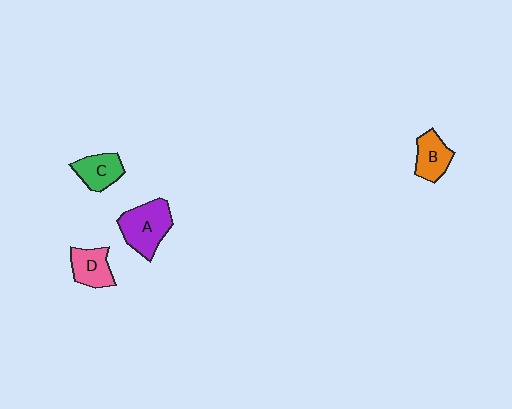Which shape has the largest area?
Shape A (purple).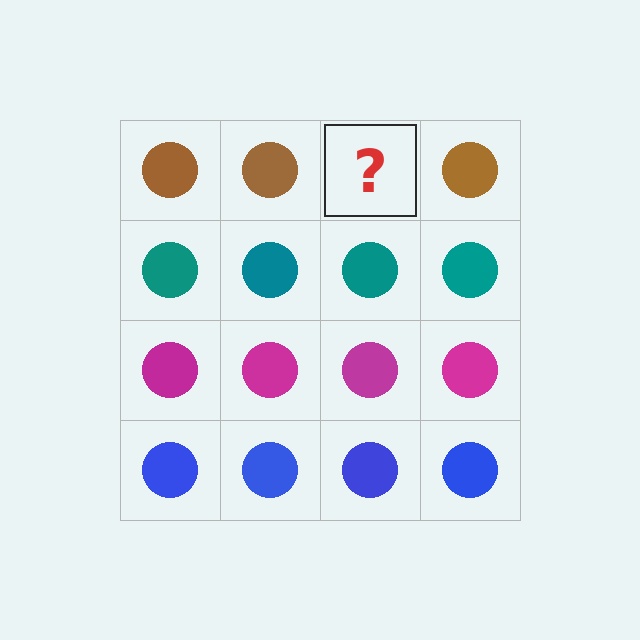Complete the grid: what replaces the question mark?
The question mark should be replaced with a brown circle.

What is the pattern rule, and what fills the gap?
The rule is that each row has a consistent color. The gap should be filled with a brown circle.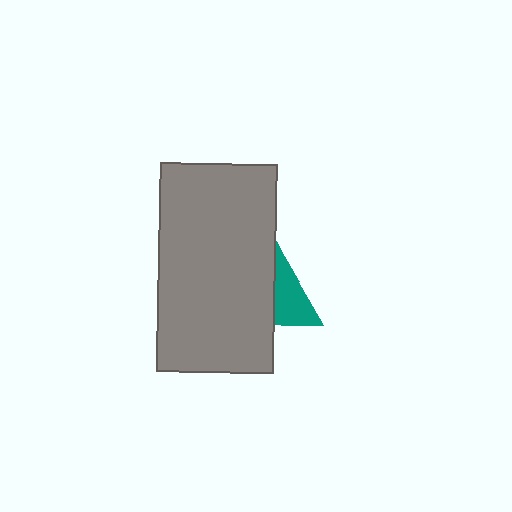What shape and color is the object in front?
The object in front is a gray rectangle.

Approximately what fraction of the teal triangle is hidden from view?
Roughly 60% of the teal triangle is hidden behind the gray rectangle.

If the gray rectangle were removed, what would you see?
You would see the complete teal triangle.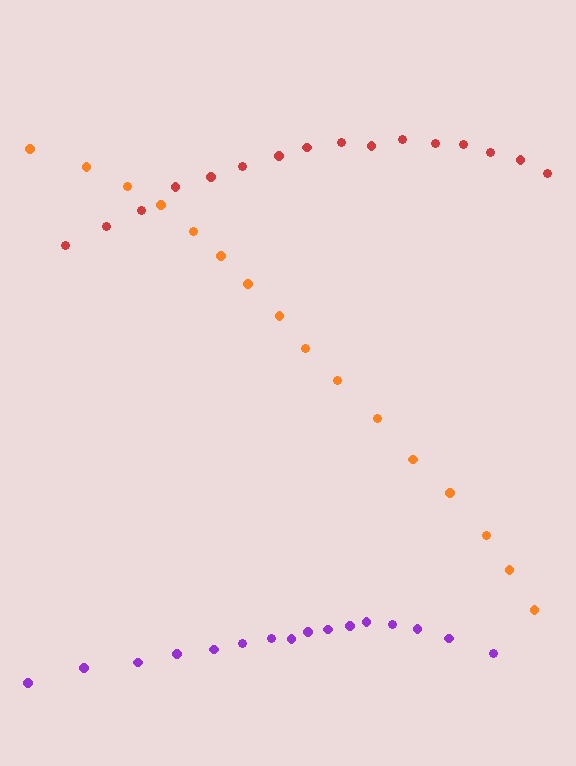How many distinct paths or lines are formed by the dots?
There are 3 distinct paths.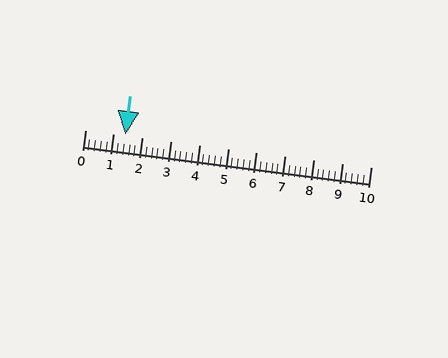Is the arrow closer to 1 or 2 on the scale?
The arrow is closer to 1.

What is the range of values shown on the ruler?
The ruler shows values from 0 to 10.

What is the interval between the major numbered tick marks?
The major tick marks are spaced 1 units apart.